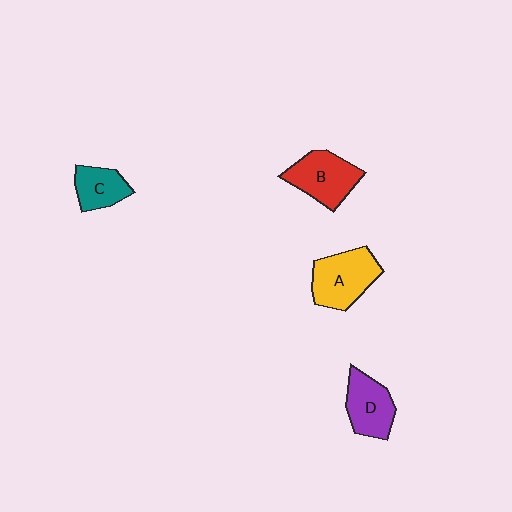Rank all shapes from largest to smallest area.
From largest to smallest: A (yellow), B (red), D (purple), C (teal).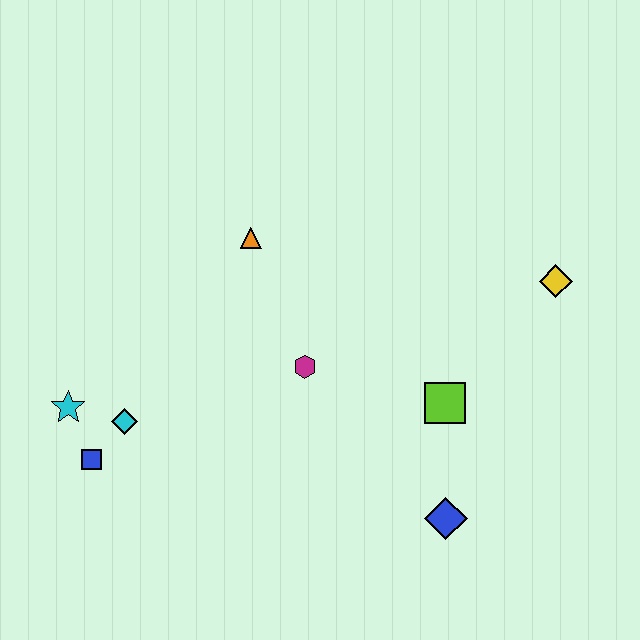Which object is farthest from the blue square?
The yellow diamond is farthest from the blue square.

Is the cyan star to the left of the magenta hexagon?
Yes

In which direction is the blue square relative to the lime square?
The blue square is to the left of the lime square.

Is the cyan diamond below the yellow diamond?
Yes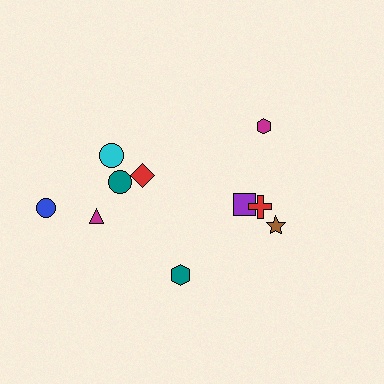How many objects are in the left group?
There are 6 objects.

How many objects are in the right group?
There are 4 objects.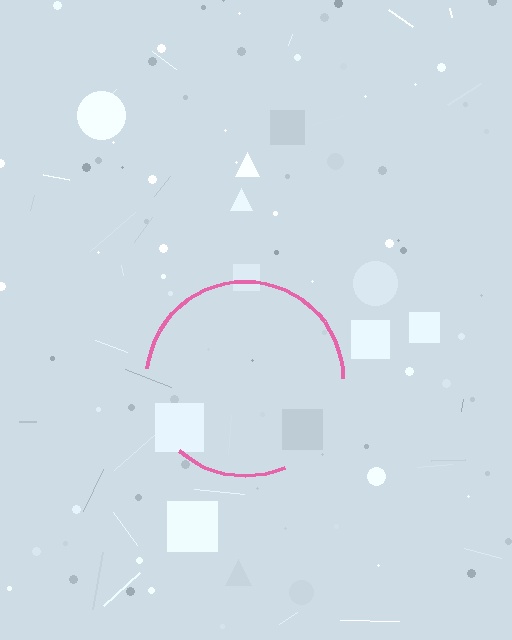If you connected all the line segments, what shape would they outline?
They would outline a circle.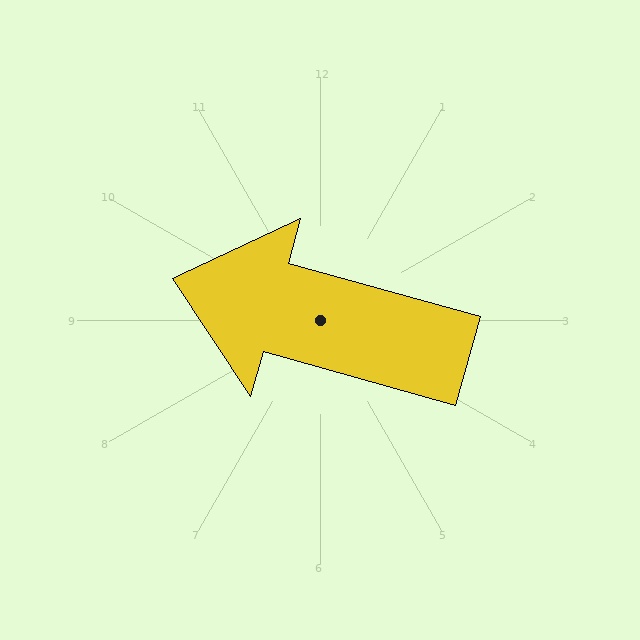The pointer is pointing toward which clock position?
Roughly 10 o'clock.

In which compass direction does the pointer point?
West.